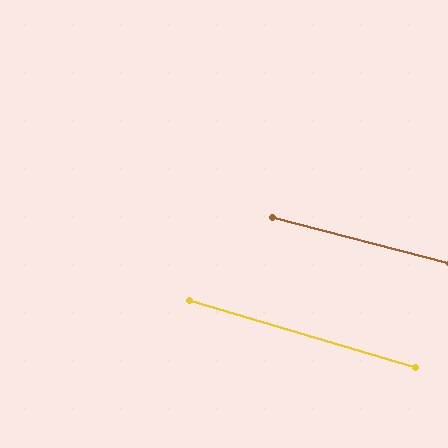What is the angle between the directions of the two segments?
Approximately 2 degrees.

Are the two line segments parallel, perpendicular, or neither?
Parallel — their directions differ by only 1.7°.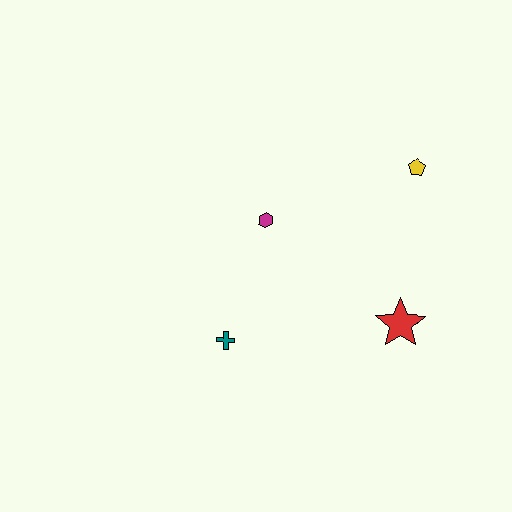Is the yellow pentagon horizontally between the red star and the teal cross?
No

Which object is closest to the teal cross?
The magenta hexagon is closest to the teal cross.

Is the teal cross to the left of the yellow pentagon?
Yes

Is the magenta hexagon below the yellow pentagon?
Yes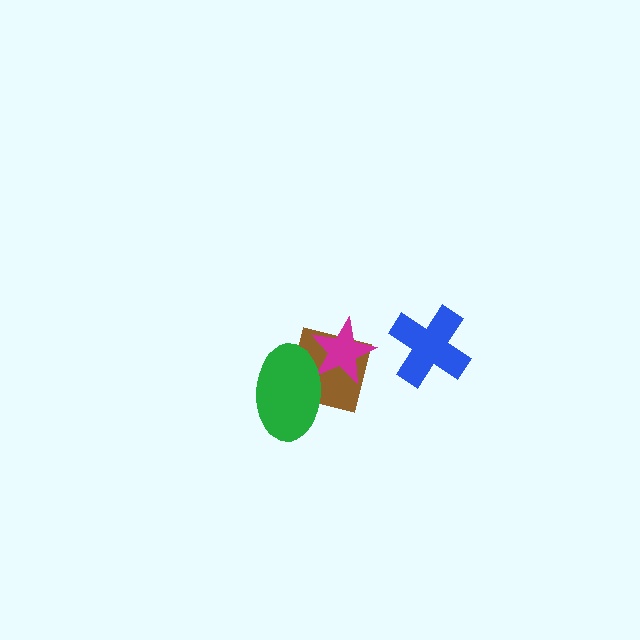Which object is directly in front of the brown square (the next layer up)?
The magenta star is directly in front of the brown square.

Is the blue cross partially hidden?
No, no other shape covers it.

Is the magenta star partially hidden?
Yes, it is partially covered by another shape.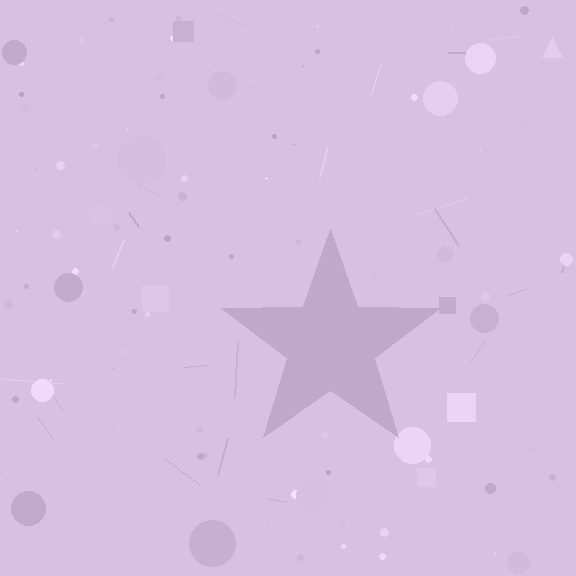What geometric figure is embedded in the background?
A star is embedded in the background.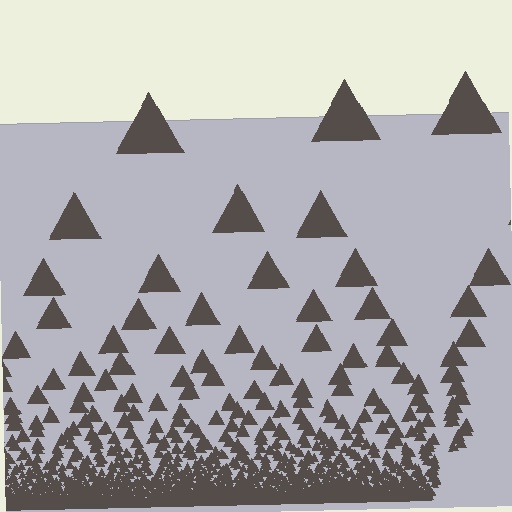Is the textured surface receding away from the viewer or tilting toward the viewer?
The surface appears to tilt toward the viewer. Texture elements get larger and sparser toward the top.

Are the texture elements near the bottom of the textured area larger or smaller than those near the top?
Smaller. The gradient is inverted — elements near the bottom are smaller and denser.